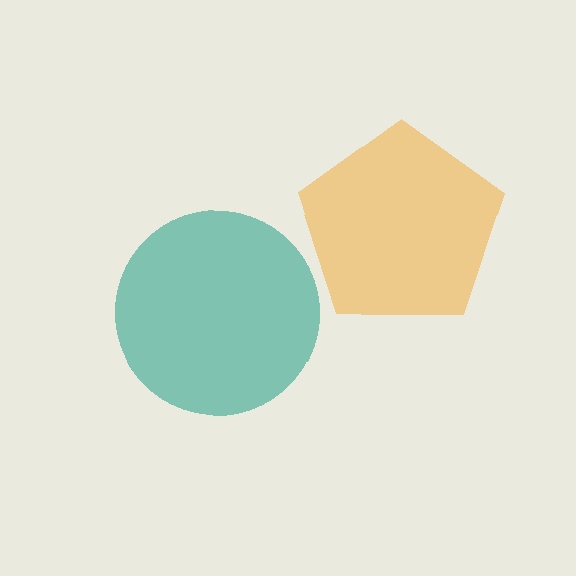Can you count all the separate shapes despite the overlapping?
Yes, there are 2 separate shapes.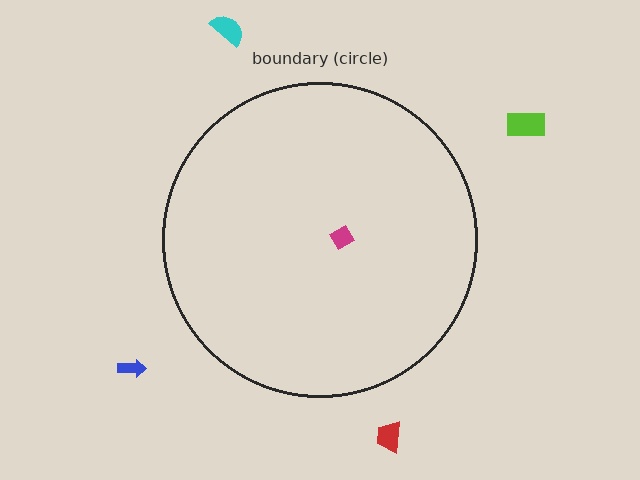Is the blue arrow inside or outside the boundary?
Outside.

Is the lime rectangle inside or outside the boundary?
Outside.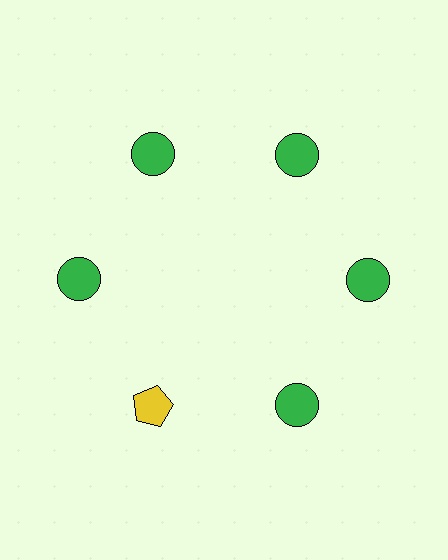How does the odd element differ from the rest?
It differs in both color (yellow instead of green) and shape (pentagon instead of circle).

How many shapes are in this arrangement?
There are 6 shapes arranged in a ring pattern.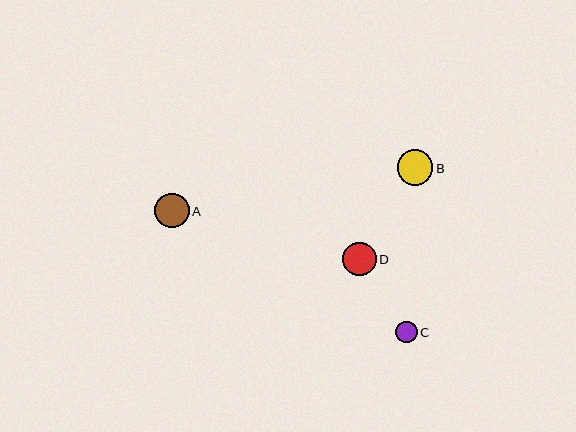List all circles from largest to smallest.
From largest to smallest: B, A, D, C.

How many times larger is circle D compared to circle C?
Circle D is approximately 1.5 times the size of circle C.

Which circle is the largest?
Circle B is the largest with a size of approximately 36 pixels.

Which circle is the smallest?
Circle C is the smallest with a size of approximately 22 pixels.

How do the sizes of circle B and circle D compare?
Circle B and circle D are approximately the same size.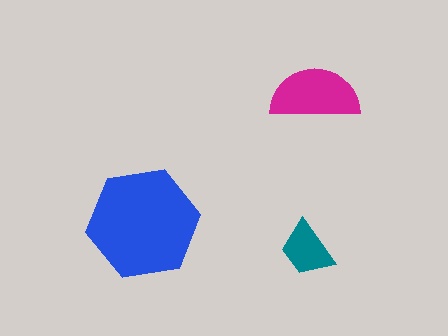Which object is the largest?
The blue hexagon.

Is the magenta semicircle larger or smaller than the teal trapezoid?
Larger.